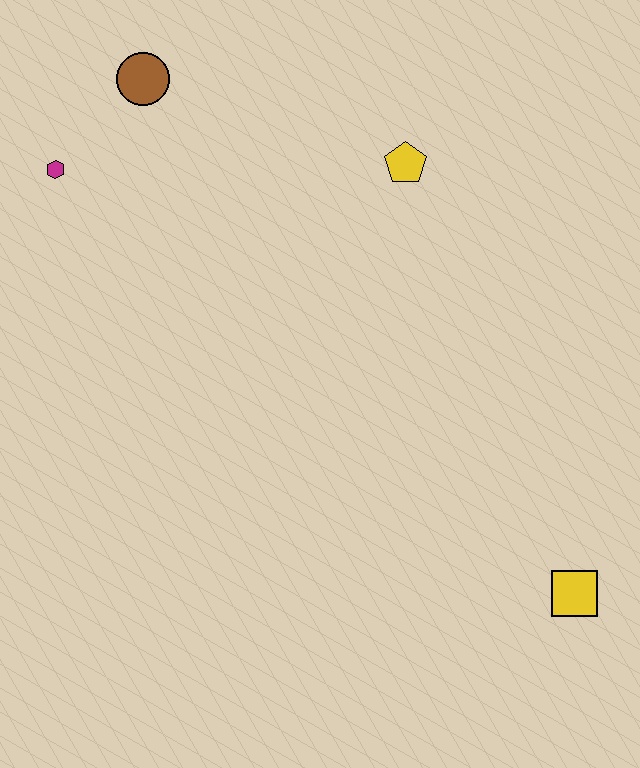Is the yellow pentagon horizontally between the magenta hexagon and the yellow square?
Yes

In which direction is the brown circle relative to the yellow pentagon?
The brown circle is to the left of the yellow pentagon.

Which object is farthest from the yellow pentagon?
The yellow square is farthest from the yellow pentagon.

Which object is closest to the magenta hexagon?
The brown circle is closest to the magenta hexagon.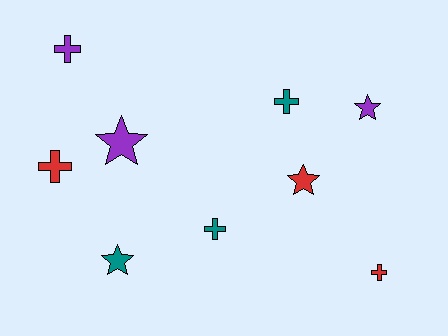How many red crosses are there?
There are 2 red crosses.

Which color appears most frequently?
Purple, with 3 objects.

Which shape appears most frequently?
Cross, with 5 objects.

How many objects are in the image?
There are 9 objects.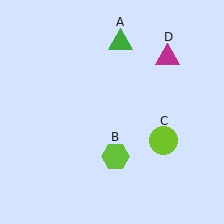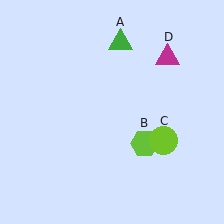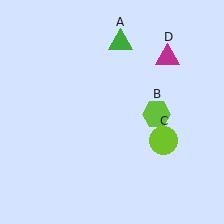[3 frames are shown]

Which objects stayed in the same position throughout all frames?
Green triangle (object A) and lime circle (object C) and magenta triangle (object D) remained stationary.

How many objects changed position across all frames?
1 object changed position: lime hexagon (object B).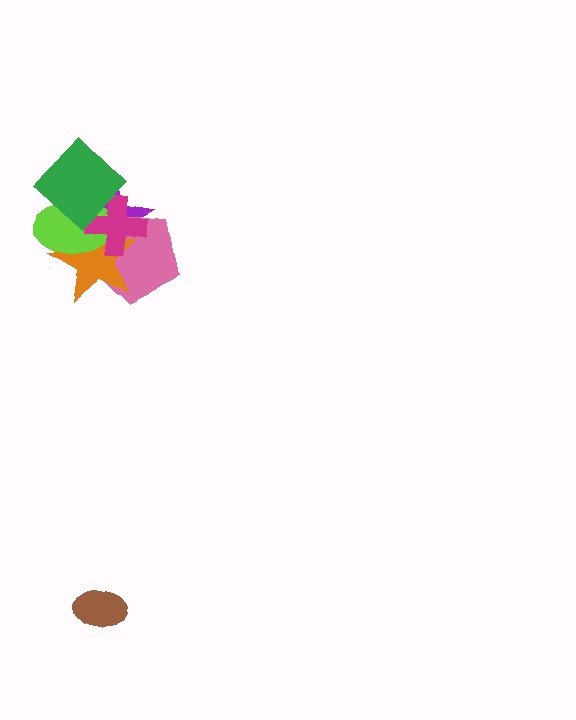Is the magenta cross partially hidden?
Yes, it is partially covered by another shape.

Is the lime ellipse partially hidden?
Yes, it is partially covered by another shape.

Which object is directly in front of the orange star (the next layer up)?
The lime ellipse is directly in front of the orange star.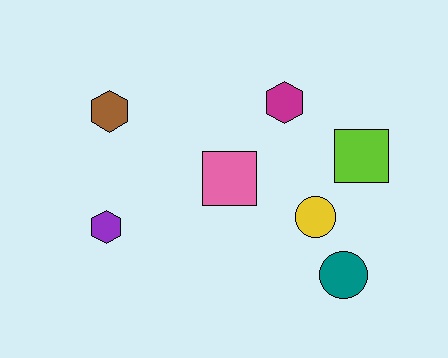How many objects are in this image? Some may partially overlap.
There are 7 objects.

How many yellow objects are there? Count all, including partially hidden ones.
There is 1 yellow object.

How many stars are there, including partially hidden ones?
There are no stars.